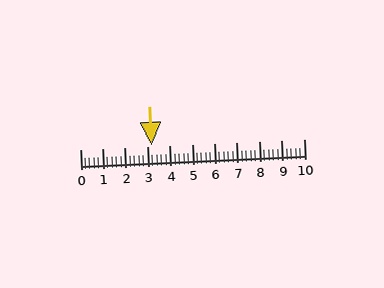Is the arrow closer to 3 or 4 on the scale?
The arrow is closer to 3.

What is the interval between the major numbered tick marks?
The major tick marks are spaced 1 units apart.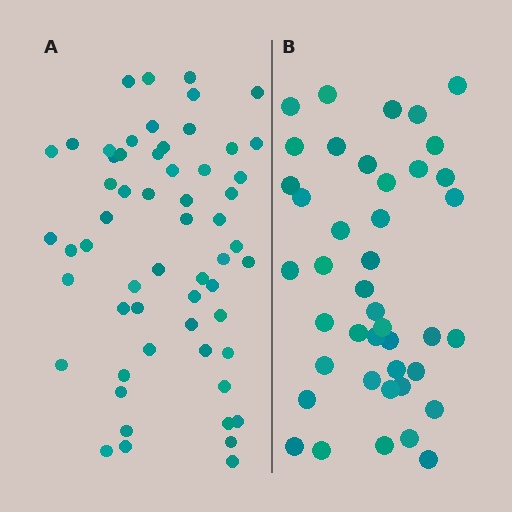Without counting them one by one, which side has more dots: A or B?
Region A (the left region) has more dots.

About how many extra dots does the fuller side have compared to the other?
Region A has approximately 15 more dots than region B.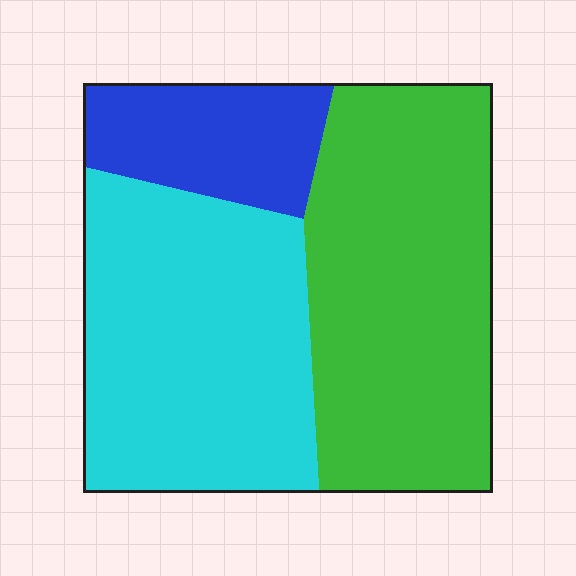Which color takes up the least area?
Blue, at roughly 15%.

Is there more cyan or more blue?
Cyan.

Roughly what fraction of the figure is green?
Green covers about 45% of the figure.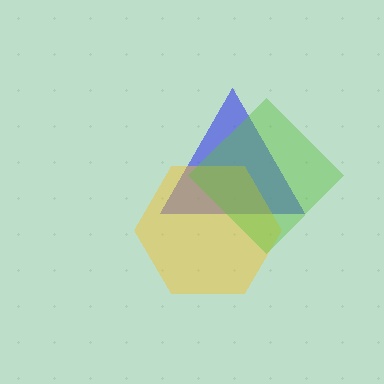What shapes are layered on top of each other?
The layered shapes are: a blue triangle, a yellow hexagon, a lime diamond.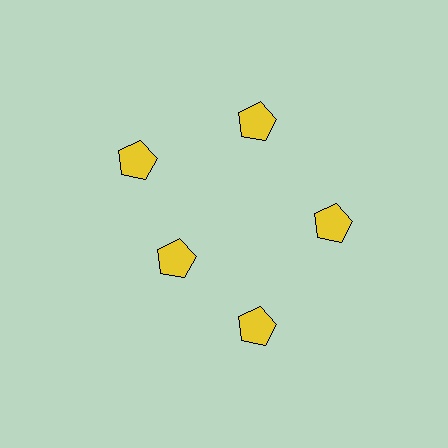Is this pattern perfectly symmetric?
No. The 5 yellow pentagons are arranged in a ring, but one element near the 8 o'clock position is pulled inward toward the center, breaking the 5-fold rotational symmetry.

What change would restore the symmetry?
The symmetry would be restored by moving it outward, back onto the ring so that all 5 pentagons sit at equal angles and equal distance from the center.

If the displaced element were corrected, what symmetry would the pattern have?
It would have 5-fold rotational symmetry — the pattern would map onto itself every 72 degrees.